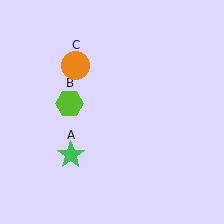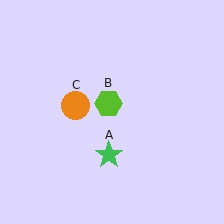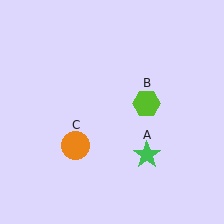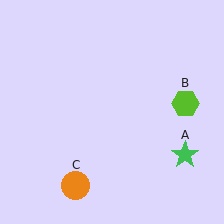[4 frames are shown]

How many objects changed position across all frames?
3 objects changed position: green star (object A), lime hexagon (object B), orange circle (object C).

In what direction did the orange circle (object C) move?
The orange circle (object C) moved down.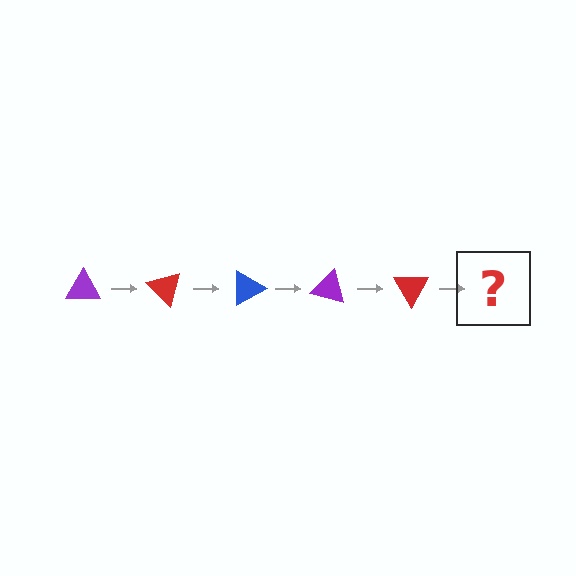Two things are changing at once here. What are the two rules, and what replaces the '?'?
The two rules are that it rotates 45 degrees each step and the color cycles through purple, red, and blue. The '?' should be a blue triangle, rotated 225 degrees from the start.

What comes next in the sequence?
The next element should be a blue triangle, rotated 225 degrees from the start.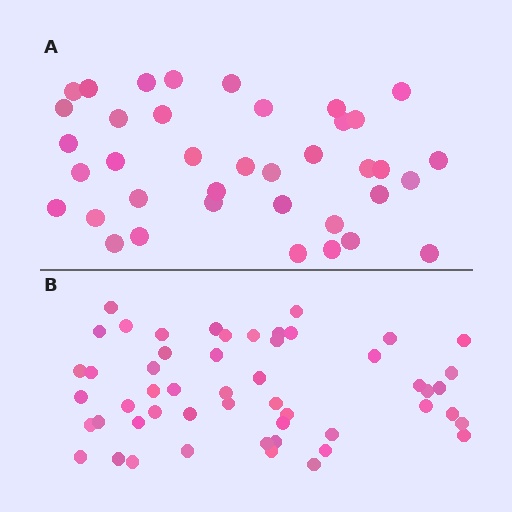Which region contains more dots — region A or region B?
Region B (the bottom region) has more dots.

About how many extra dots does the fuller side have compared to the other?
Region B has approximately 15 more dots than region A.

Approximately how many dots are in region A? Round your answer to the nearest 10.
About 40 dots. (The exact count is 38, which rounds to 40.)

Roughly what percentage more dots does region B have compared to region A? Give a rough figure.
About 35% more.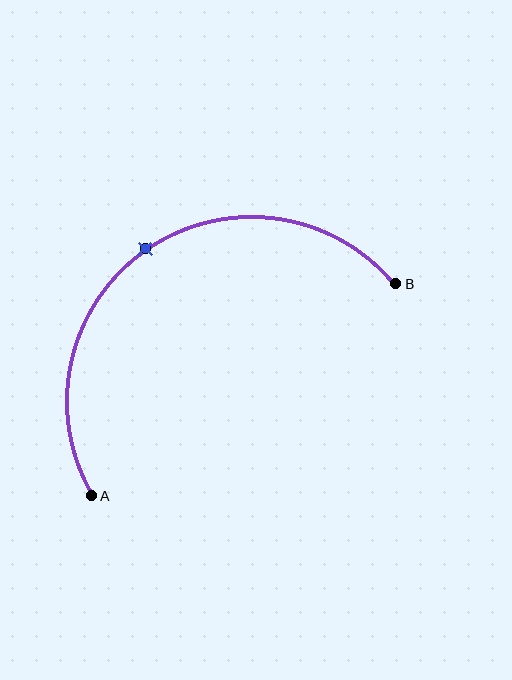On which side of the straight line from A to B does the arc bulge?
The arc bulges above and to the left of the straight line connecting A and B.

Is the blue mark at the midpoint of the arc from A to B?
Yes. The blue mark lies on the arc at equal arc-length from both A and B — it is the arc midpoint.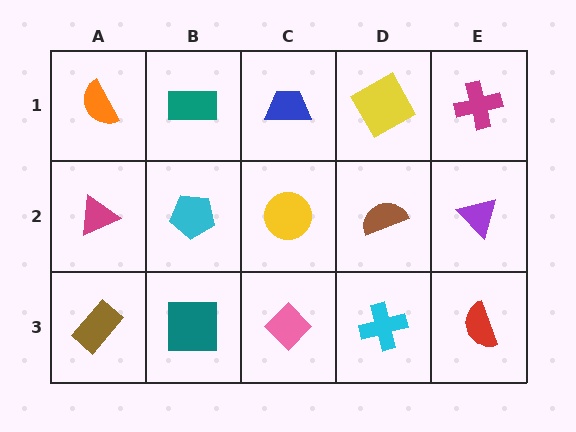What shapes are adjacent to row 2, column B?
A teal rectangle (row 1, column B), a teal square (row 3, column B), a magenta triangle (row 2, column A), a yellow circle (row 2, column C).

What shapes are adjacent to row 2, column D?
A yellow square (row 1, column D), a cyan cross (row 3, column D), a yellow circle (row 2, column C), a purple triangle (row 2, column E).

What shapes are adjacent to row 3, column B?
A cyan pentagon (row 2, column B), a brown rectangle (row 3, column A), a pink diamond (row 3, column C).